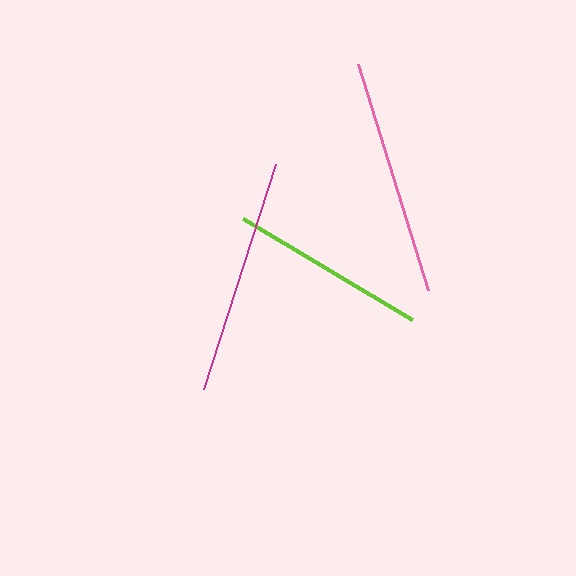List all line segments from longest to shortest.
From longest to shortest: magenta, pink, lime.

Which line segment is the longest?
The magenta line is the longest at approximately 236 pixels.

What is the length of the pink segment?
The pink segment is approximately 236 pixels long.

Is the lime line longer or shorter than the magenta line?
The magenta line is longer than the lime line.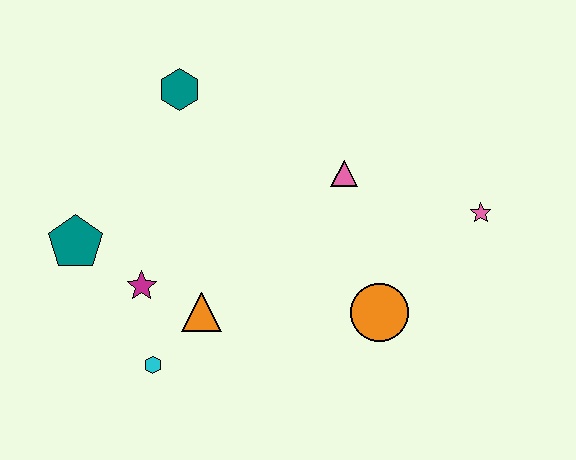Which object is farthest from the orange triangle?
The pink star is farthest from the orange triangle.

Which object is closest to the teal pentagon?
The magenta star is closest to the teal pentagon.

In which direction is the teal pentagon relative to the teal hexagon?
The teal pentagon is below the teal hexagon.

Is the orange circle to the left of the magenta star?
No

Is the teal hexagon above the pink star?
Yes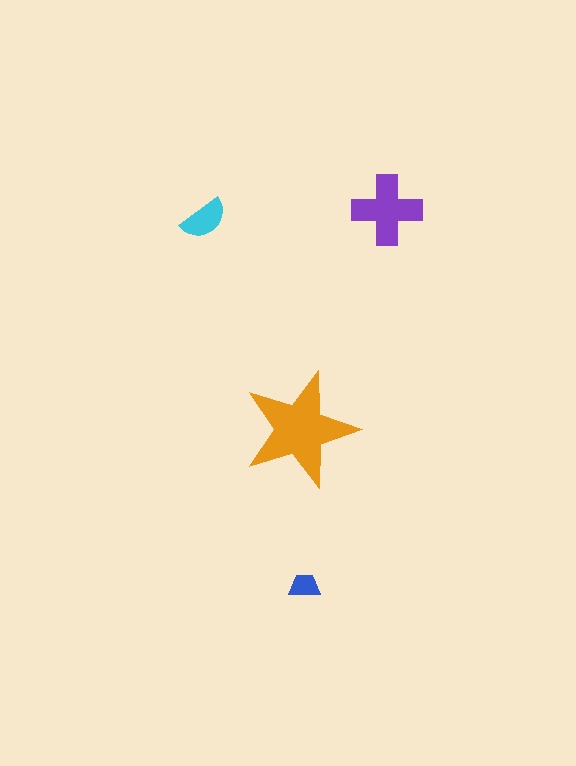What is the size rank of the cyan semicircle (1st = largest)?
3rd.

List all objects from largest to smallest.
The orange star, the purple cross, the cyan semicircle, the blue trapezoid.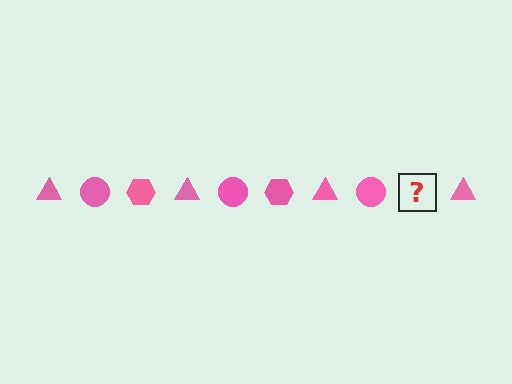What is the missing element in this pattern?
The missing element is a pink hexagon.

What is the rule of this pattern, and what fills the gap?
The rule is that the pattern cycles through triangle, circle, hexagon shapes in pink. The gap should be filled with a pink hexagon.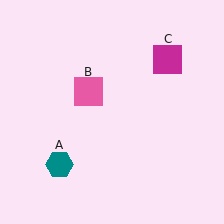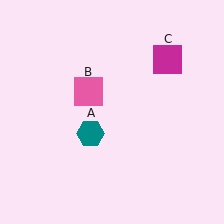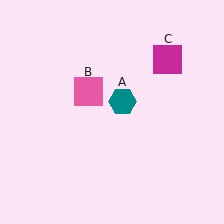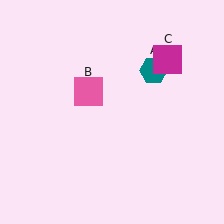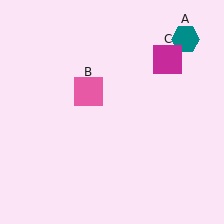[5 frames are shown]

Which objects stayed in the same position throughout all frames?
Pink square (object B) and magenta square (object C) remained stationary.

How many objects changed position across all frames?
1 object changed position: teal hexagon (object A).